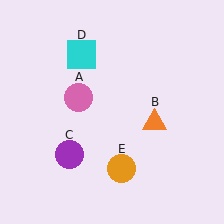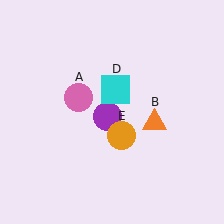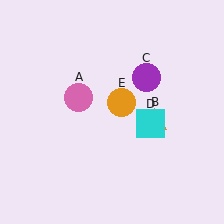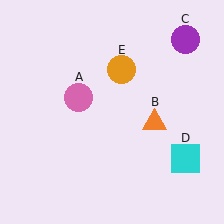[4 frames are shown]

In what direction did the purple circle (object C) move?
The purple circle (object C) moved up and to the right.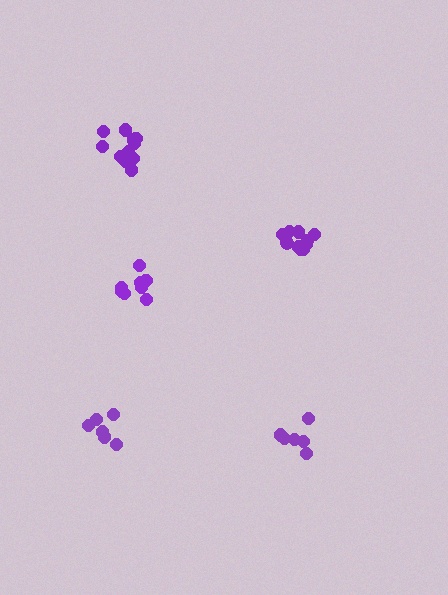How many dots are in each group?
Group 1: 8 dots, Group 2: 12 dots, Group 3: 6 dots, Group 4: 6 dots, Group 5: 11 dots (43 total).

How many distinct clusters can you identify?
There are 5 distinct clusters.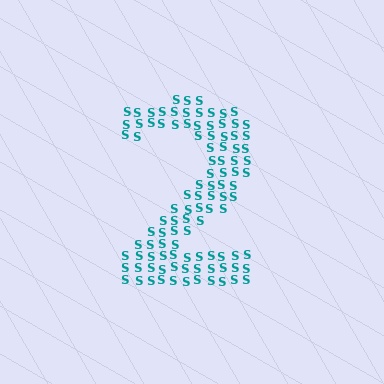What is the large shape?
The large shape is the digit 2.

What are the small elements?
The small elements are letter S's.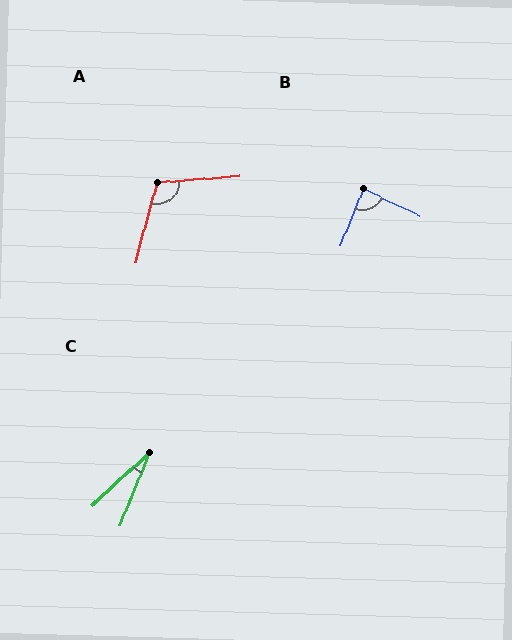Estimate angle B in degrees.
Approximately 87 degrees.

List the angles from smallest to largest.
C (25°), B (87°), A (109°).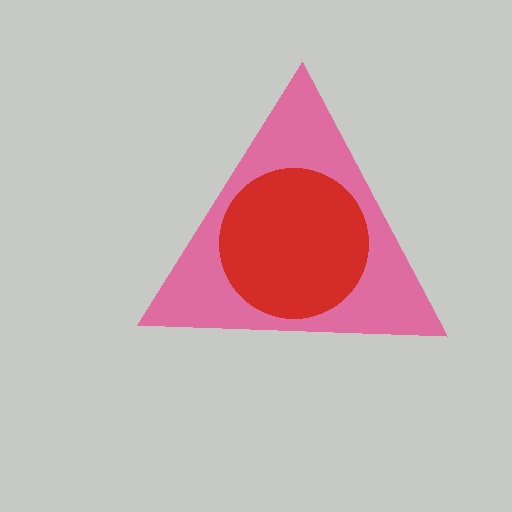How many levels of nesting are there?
2.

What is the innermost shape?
The red circle.